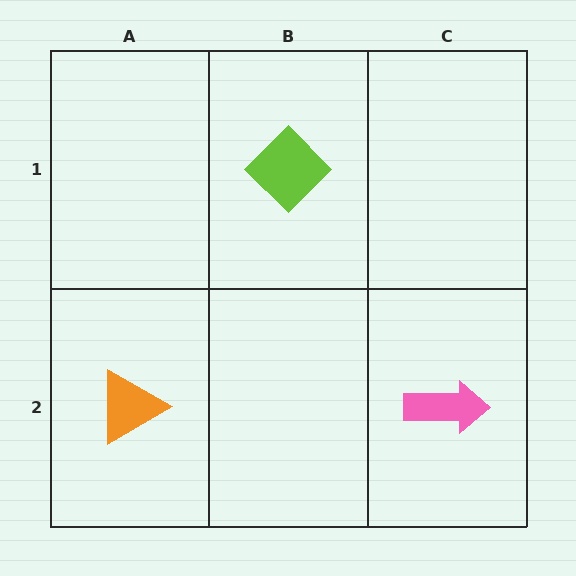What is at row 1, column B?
A lime diamond.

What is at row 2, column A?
An orange triangle.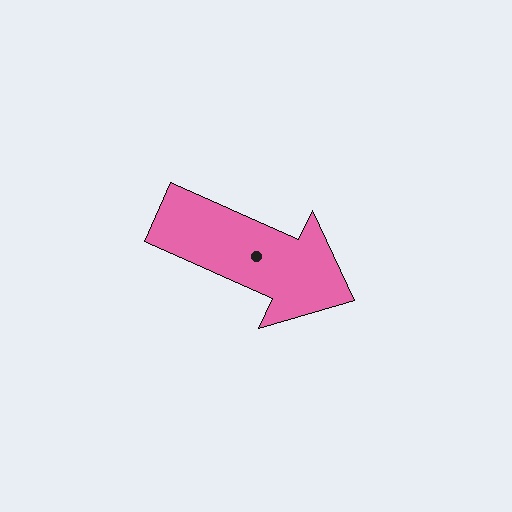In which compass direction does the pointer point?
Southeast.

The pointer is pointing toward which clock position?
Roughly 4 o'clock.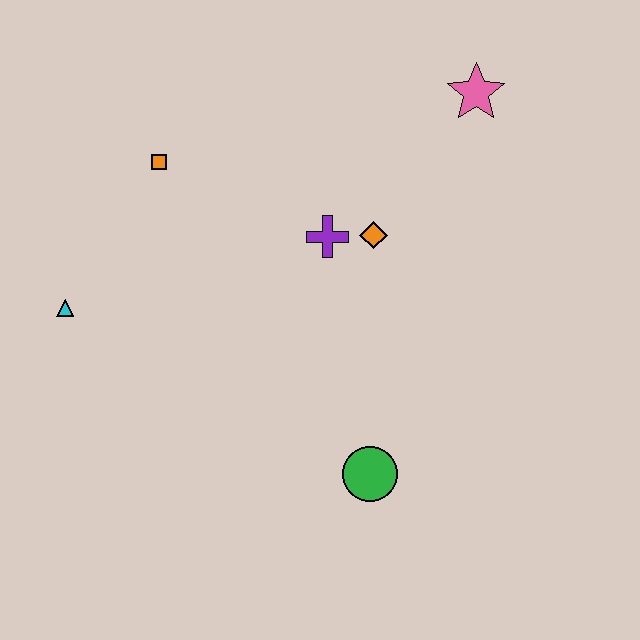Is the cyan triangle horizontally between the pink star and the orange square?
No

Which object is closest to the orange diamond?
The purple cross is closest to the orange diamond.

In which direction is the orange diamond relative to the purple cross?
The orange diamond is to the right of the purple cross.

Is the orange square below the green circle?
No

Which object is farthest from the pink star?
The cyan triangle is farthest from the pink star.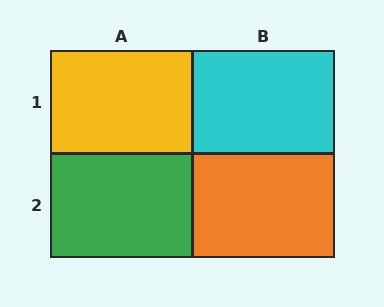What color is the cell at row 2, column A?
Green.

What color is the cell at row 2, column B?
Orange.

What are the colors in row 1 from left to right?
Yellow, cyan.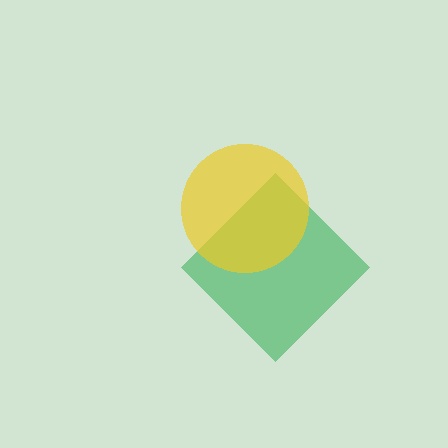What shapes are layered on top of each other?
The layered shapes are: a green diamond, a yellow circle.